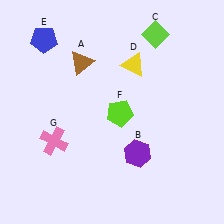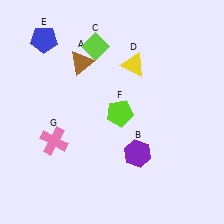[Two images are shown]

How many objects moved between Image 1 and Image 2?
1 object moved between the two images.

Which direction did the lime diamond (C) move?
The lime diamond (C) moved left.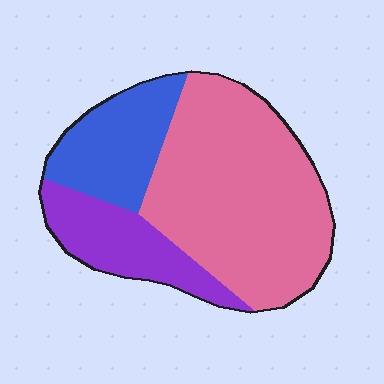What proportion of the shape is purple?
Purple takes up between a sixth and a third of the shape.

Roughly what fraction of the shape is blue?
Blue takes up about one fifth (1/5) of the shape.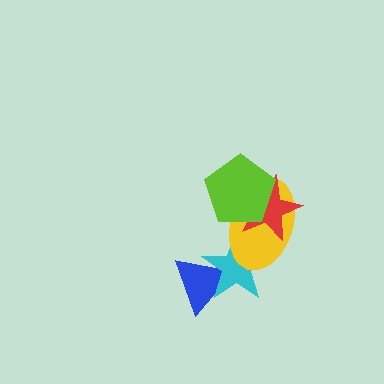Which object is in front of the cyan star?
The yellow ellipse is in front of the cyan star.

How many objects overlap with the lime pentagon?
2 objects overlap with the lime pentagon.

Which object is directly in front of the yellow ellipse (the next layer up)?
The red star is directly in front of the yellow ellipse.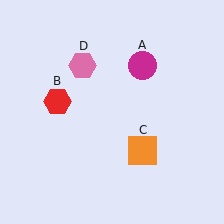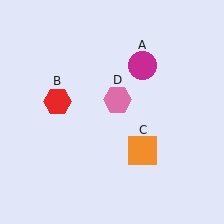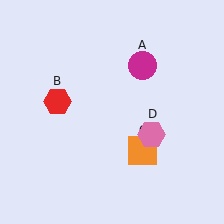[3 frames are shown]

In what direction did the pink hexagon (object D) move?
The pink hexagon (object D) moved down and to the right.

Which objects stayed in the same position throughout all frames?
Magenta circle (object A) and red hexagon (object B) and orange square (object C) remained stationary.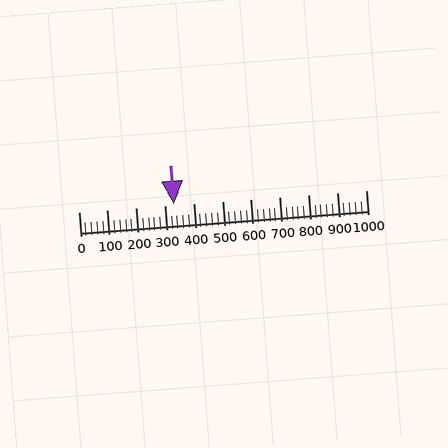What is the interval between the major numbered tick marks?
The major tick marks are spaced 100 units apart.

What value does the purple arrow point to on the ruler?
The purple arrow points to approximately 332.